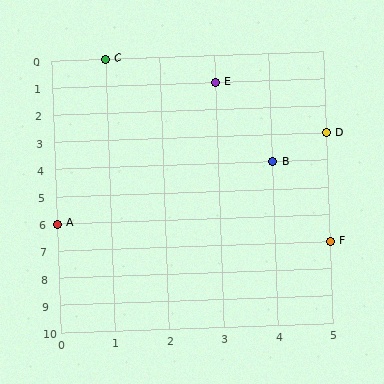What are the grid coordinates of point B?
Point B is at grid coordinates (4, 4).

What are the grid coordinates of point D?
Point D is at grid coordinates (5, 3).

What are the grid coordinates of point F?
Point F is at grid coordinates (5, 7).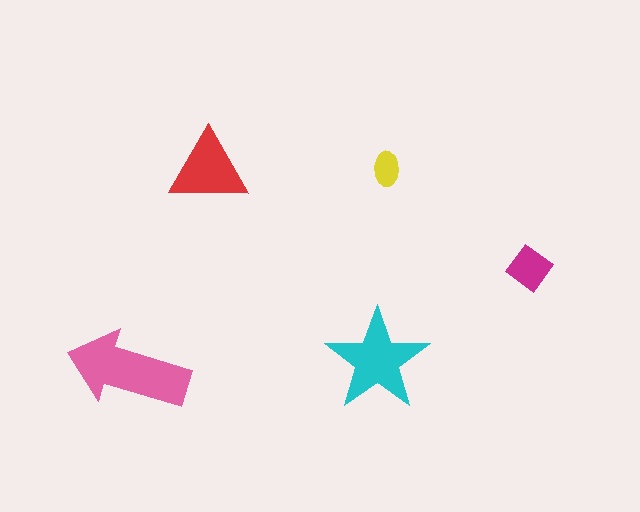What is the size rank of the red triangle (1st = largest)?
3rd.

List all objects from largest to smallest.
The pink arrow, the cyan star, the red triangle, the magenta diamond, the yellow ellipse.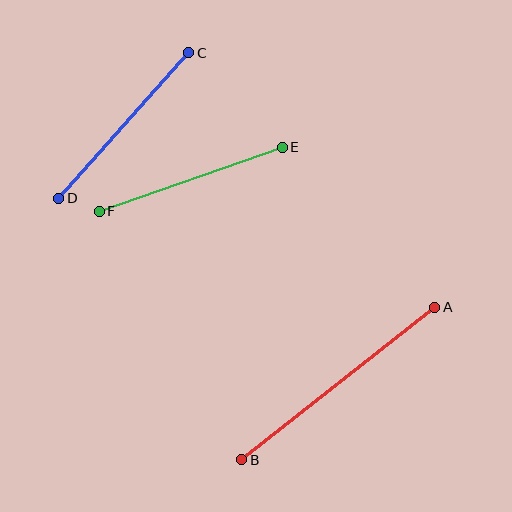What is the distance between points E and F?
The distance is approximately 194 pixels.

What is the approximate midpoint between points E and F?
The midpoint is at approximately (191, 179) pixels.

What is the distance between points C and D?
The distance is approximately 195 pixels.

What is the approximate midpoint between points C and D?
The midpoint is at approximately (124, 125) pixels.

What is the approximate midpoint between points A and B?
The midpoint is at approximately (338, 383) pixels.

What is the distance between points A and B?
The distance is approximately 246 pixels.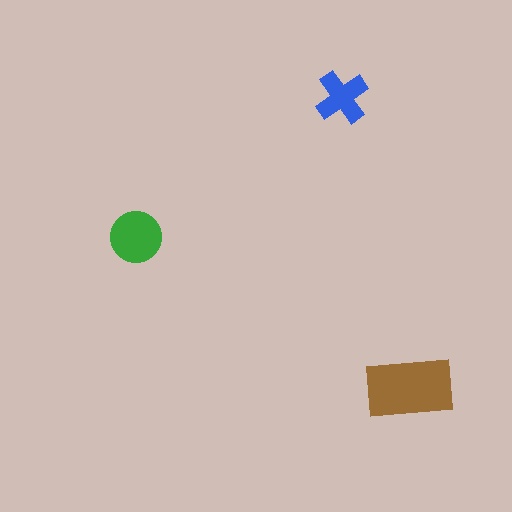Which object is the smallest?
The blue cross.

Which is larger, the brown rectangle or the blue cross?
The brown rectangle.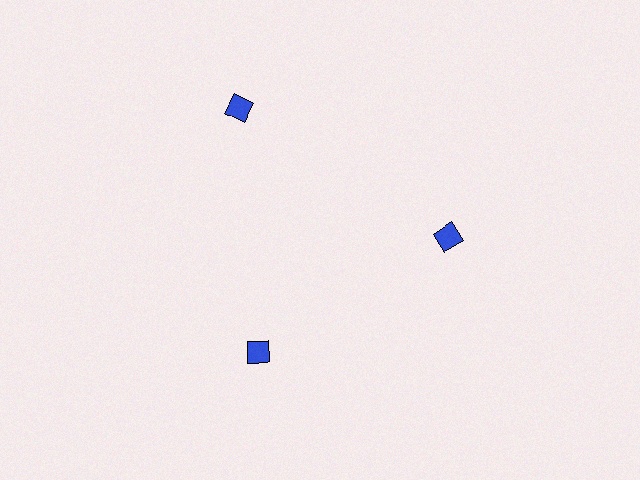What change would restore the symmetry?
The symmetry would be restored by moving it inward, back onto the ring so that all 3 squares sit at equal angles and equal distance from the center.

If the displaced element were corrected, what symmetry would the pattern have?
It would have 3-fold rotational symmetry — the pattern would map onto itself every 120 degrees.